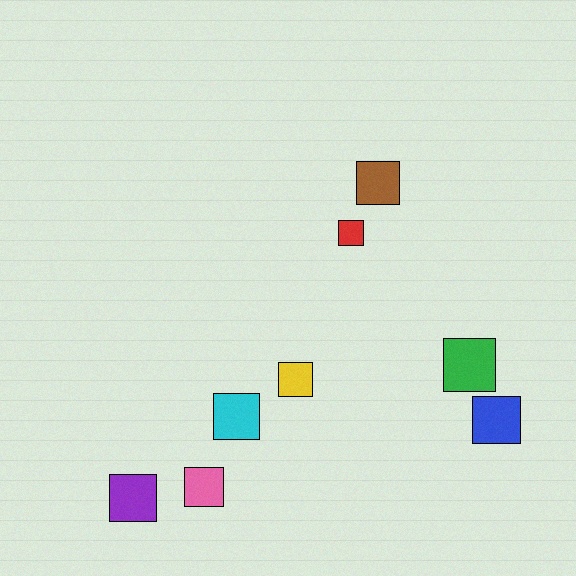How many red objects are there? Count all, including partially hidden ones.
There is 1 red object.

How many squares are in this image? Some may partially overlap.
There are 8 squares.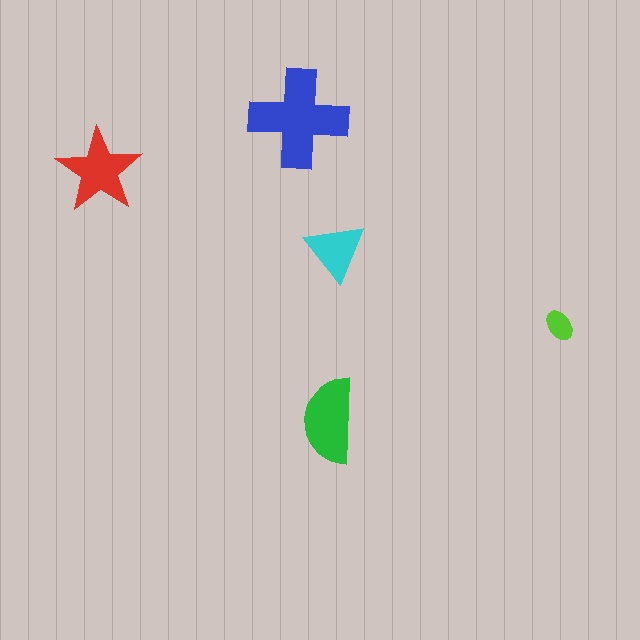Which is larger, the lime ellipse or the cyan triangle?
The cyan triangle.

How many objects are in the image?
There are 5 objects in the image.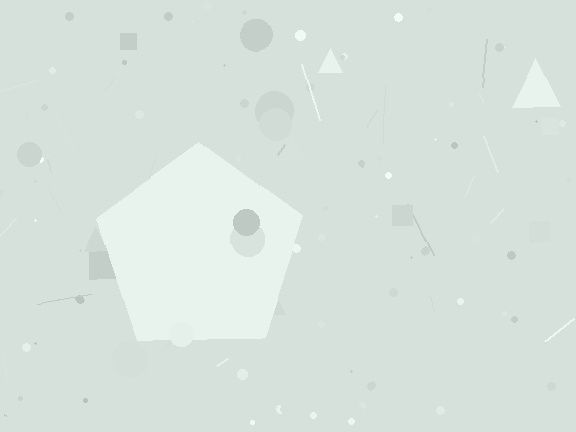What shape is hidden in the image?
A pentagon is hidden in the image.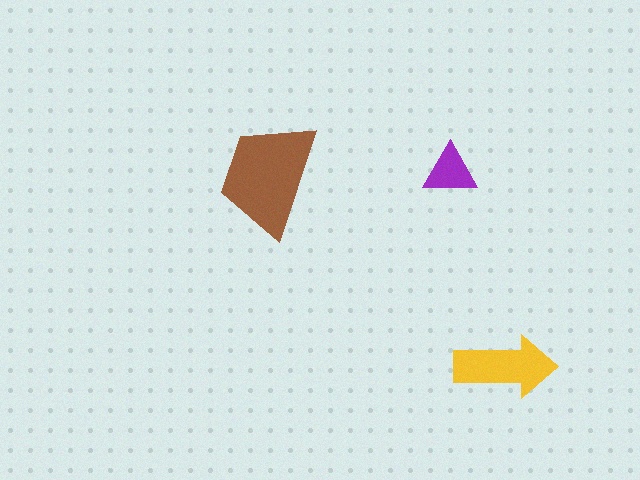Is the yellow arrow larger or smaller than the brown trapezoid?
Smaller.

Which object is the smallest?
The purple triangle.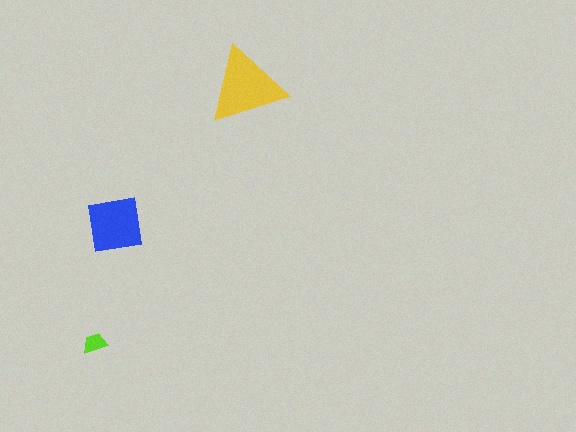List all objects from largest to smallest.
The yellow triangle, the blue square, the lime trapezoid.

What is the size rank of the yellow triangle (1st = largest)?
1st.